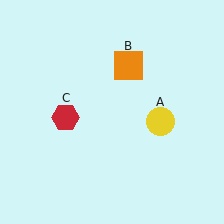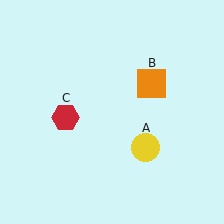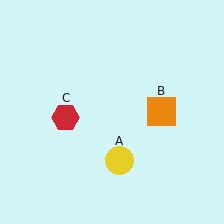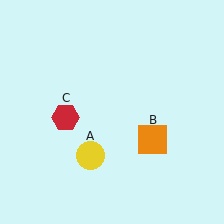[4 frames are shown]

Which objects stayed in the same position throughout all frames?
Red hexagon (object C) remained stationary.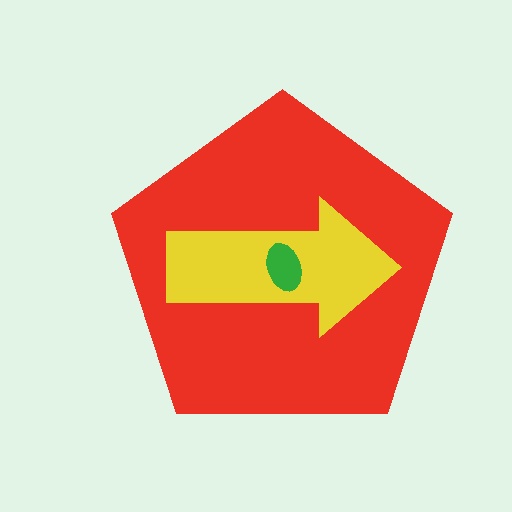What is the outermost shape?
The red pentagon.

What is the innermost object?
The green ellipse.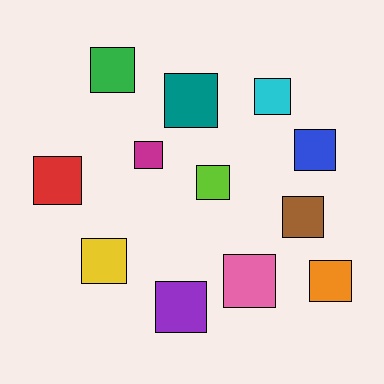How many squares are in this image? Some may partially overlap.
There are 12 squares.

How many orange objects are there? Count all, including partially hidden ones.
There is 1 orange object.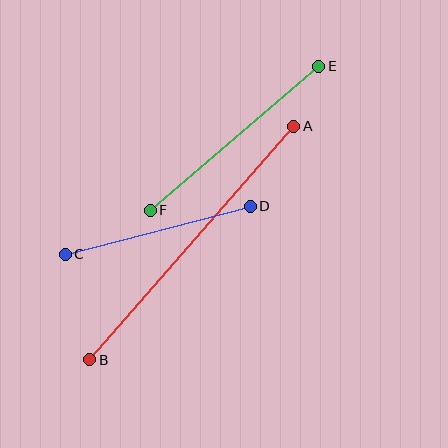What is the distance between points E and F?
The distance is approximately 222 pixels.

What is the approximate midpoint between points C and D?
The midpoint is at approximately (158, 230) pixels.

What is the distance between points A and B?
The distance is approximately 310 pixels.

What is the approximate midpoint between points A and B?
The midpoint is at approximately (192, 243) pixels.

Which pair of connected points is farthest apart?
Points A and B are farthest apart.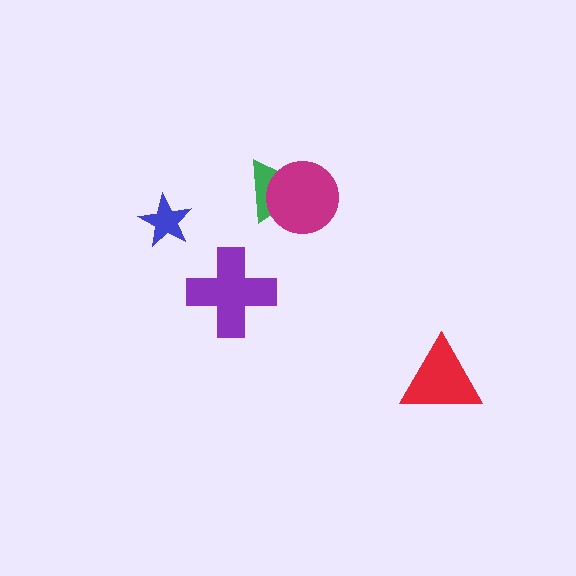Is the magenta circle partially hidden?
No, no other shape covers it.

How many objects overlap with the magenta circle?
1 object overlaps with the magenta circle.